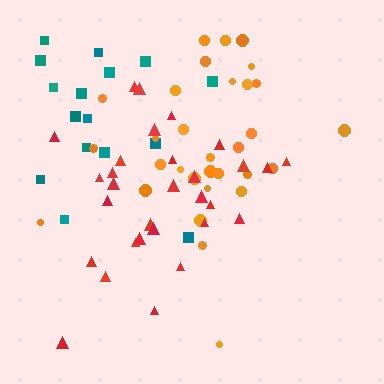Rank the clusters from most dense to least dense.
red, orange, teal.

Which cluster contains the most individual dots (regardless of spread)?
Orange (31).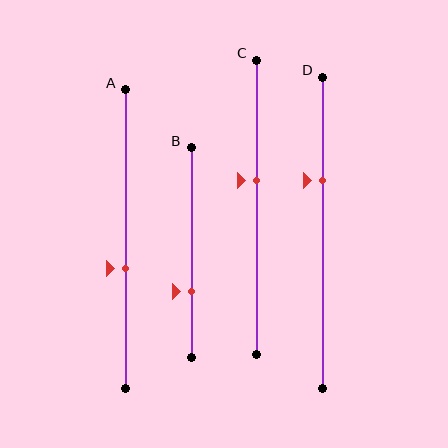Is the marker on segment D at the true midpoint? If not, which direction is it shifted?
No, the marker on segment D is shifted upward by about 17% of the segment length.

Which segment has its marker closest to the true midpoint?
Segment C has its marker closest to the true midpoint.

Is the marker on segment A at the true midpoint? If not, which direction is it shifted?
No, the marker on segment A is shifted downward by about 10% of the segment length.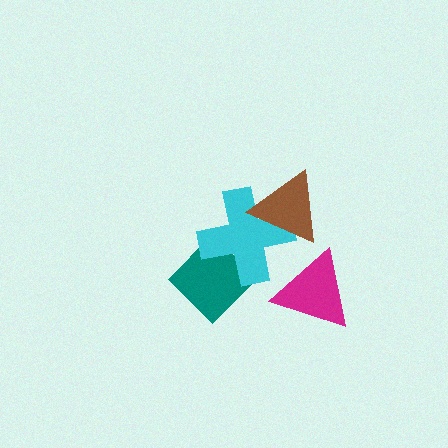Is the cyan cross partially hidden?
Yes, it is partially covered by another shape.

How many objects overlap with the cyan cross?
2 objects overlap with the cyan cross.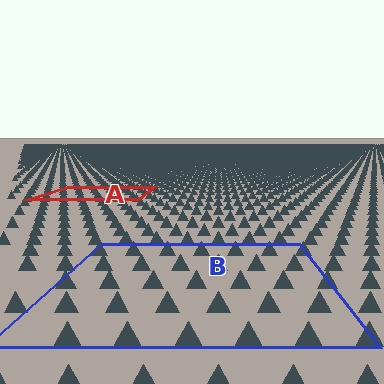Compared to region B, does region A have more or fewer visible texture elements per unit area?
Region A has more texture elements per unit area — they are packed more densely because it is farther away.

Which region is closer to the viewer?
Region B is closer. The texture elements there are larger and more spread out.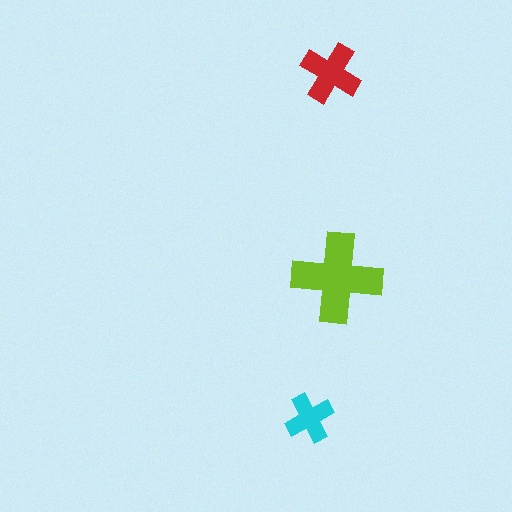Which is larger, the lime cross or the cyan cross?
The lime one.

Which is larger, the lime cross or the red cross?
The lime one.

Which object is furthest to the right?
The lime cross is rightmost.